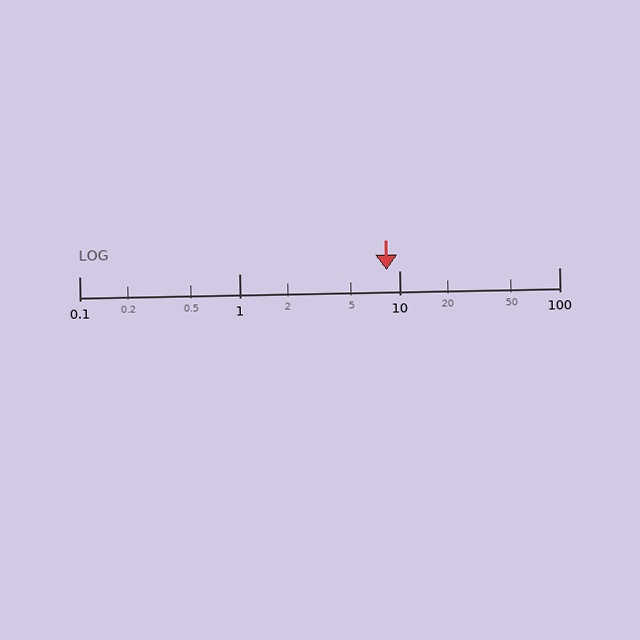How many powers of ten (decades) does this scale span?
The scale spans 3 decades, from 0.1 to 100.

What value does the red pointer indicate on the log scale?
The pointer indicates approximately 8.4.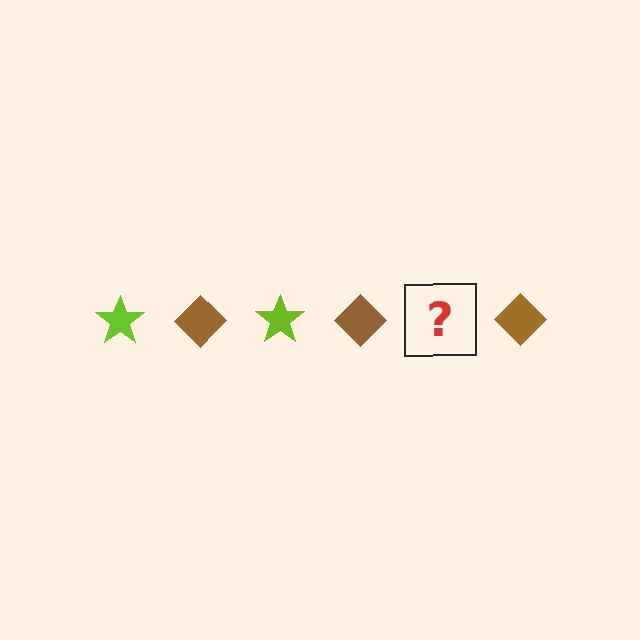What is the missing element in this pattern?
The missing element is a lime star.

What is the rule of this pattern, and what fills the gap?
The rule is that the pattern alternates between lime star and brown diamond. The gap should be filled with a lime star.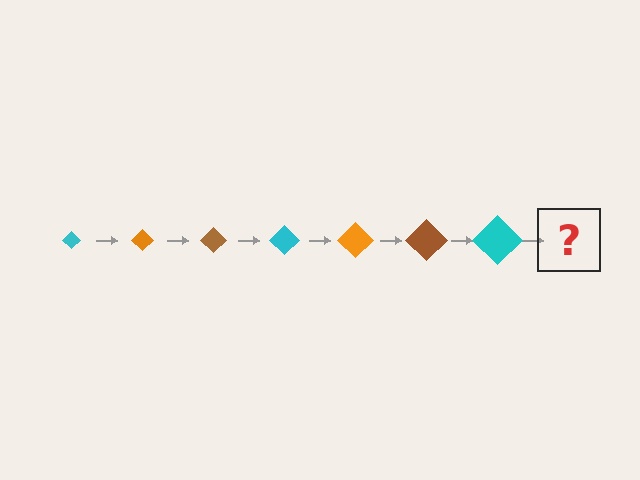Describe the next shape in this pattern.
It should be an orange diamond, larger than the previous one.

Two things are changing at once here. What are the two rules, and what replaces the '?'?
The two rules are that the diamond grows larger each step and the color cycles through cyan, orange, and brown. The '?' should be an orange diamond, larger than the previous one.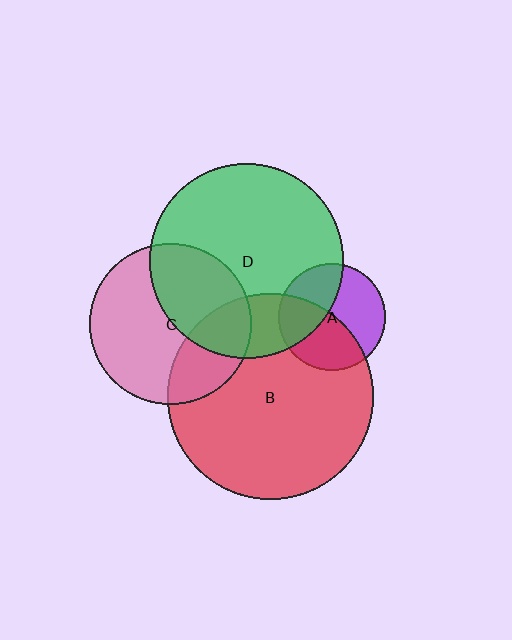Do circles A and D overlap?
Yes.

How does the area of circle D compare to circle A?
Approximately 3.3 times.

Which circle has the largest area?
Circle B (red).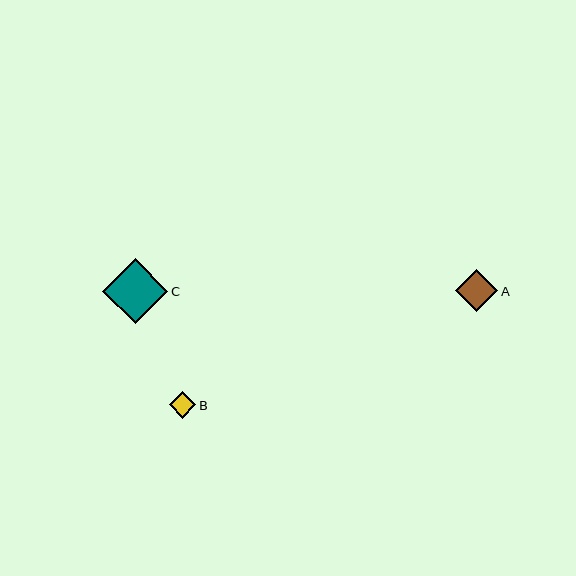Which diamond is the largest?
Diamond C is the largest with a size of approximately 65 pixels.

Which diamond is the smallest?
Diamond B is the smallest with a size of approximately 26 pixels.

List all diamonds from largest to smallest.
From largest to smallest: C, A, B.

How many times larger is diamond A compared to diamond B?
Diamond A is approximately 1.6 times the size of diamond B.